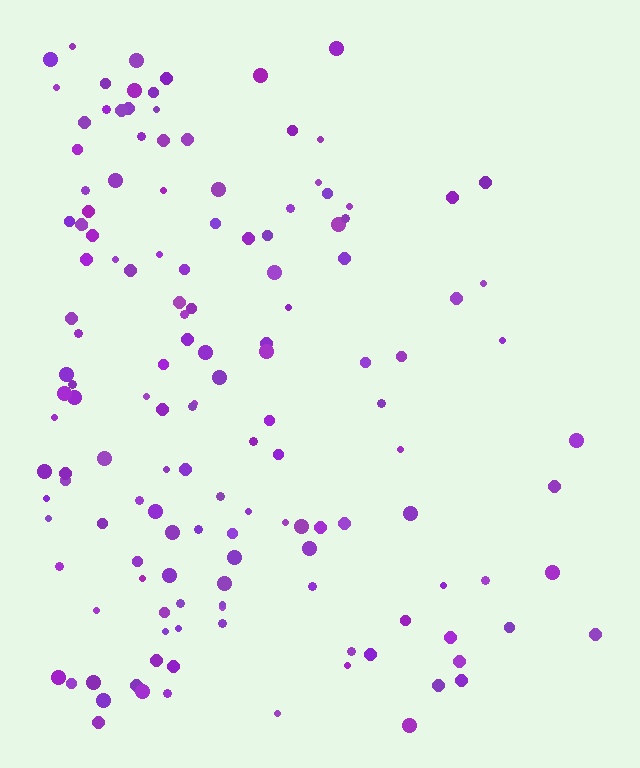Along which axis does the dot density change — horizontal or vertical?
Horizontal.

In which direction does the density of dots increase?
From right to left, with the left side densest.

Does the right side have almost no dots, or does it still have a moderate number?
Still a moderate number, just noticeably fewer than the left.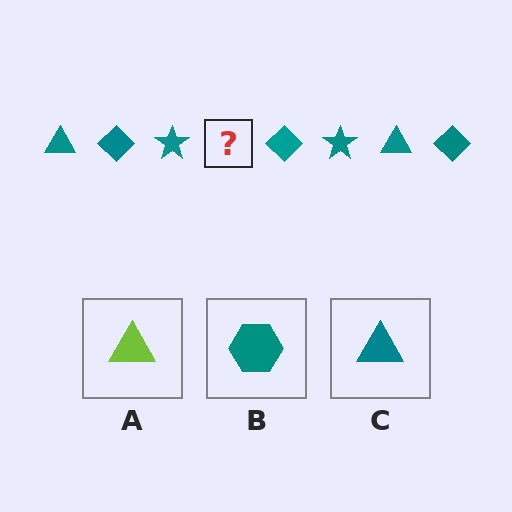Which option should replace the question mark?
Option C.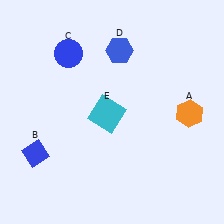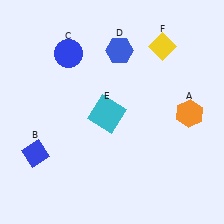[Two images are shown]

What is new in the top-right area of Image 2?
A yellow diamond (F) was added in the top-right area of Image 2.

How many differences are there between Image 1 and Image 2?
There is 1 difference between the two images.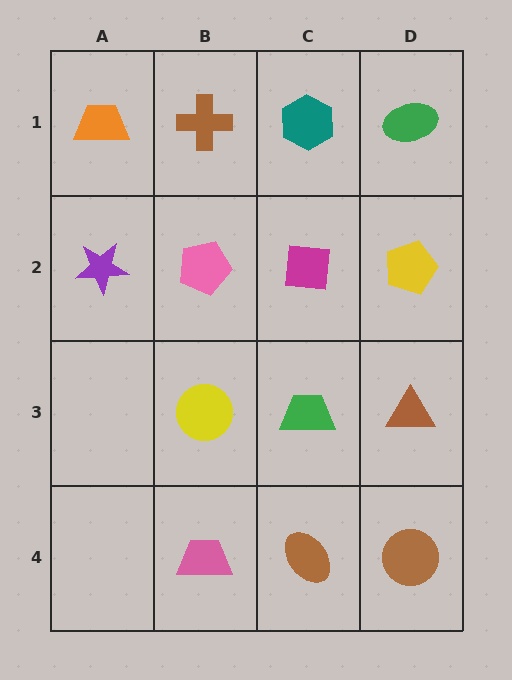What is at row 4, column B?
A pink trapezoid.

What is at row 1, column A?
An orange trapezoid.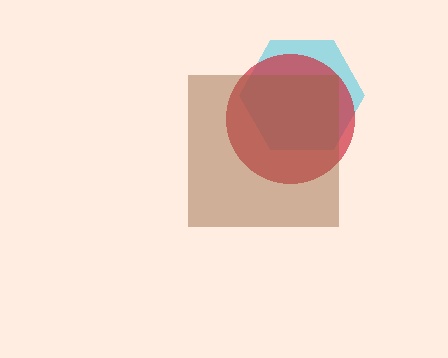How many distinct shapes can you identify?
There are 3 distinct shapes: a cyan hexagon, a red circle, a brown square.